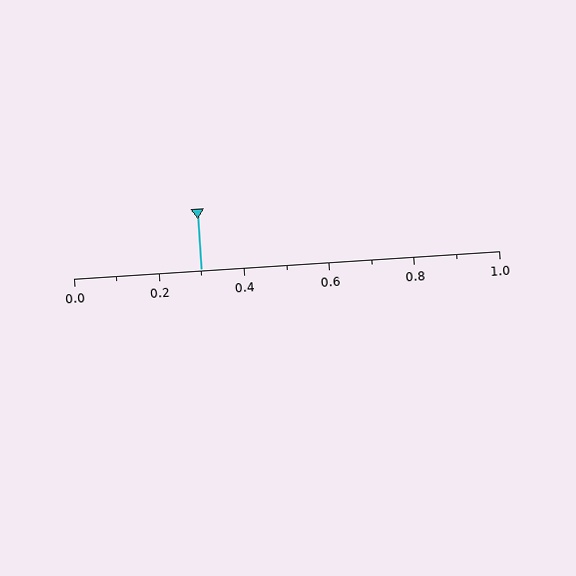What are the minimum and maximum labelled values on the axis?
The axis runs from 0.0 to 1.0.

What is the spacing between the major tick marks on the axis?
The major ticks are spaced 0.2 apart.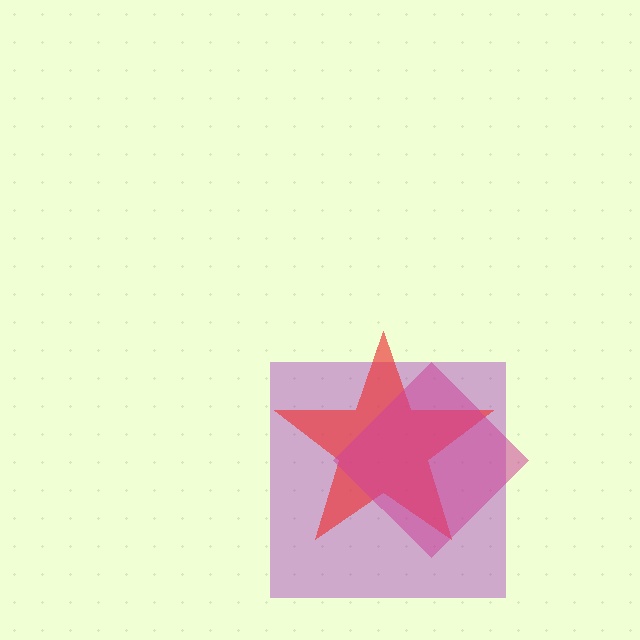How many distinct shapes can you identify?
There are 3 distinct shapes: a purple square, a red star, a magenta diamond.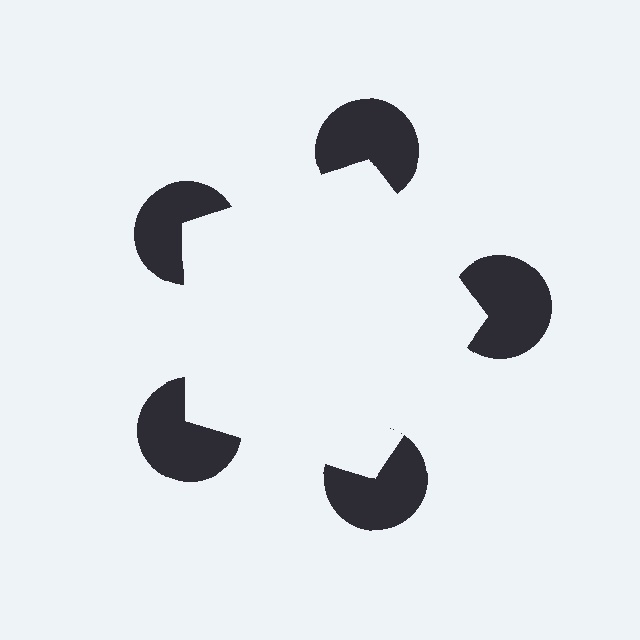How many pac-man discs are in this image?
There are 5 — one at each vertex of the illusory pentagon.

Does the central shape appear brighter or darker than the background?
It typically appears slightly brighter than the background, even though no actual brightness change is drawn.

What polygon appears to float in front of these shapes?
An illusory pentagon — its edges are inferred from the aligned wedge cuts in the pac-man discs, not physically drawn.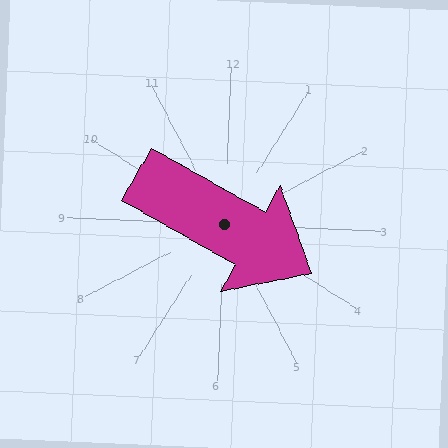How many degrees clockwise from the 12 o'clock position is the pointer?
Approximately 117 degrees.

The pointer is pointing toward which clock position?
Roughly 4 o'clock.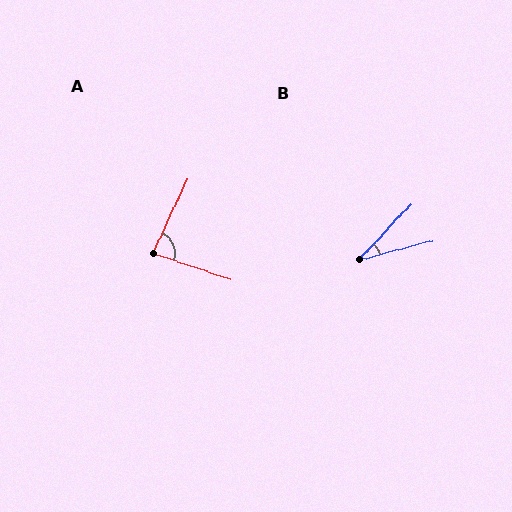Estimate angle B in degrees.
Approximately 33 degrees.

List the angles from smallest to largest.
B (33°), A (83°).